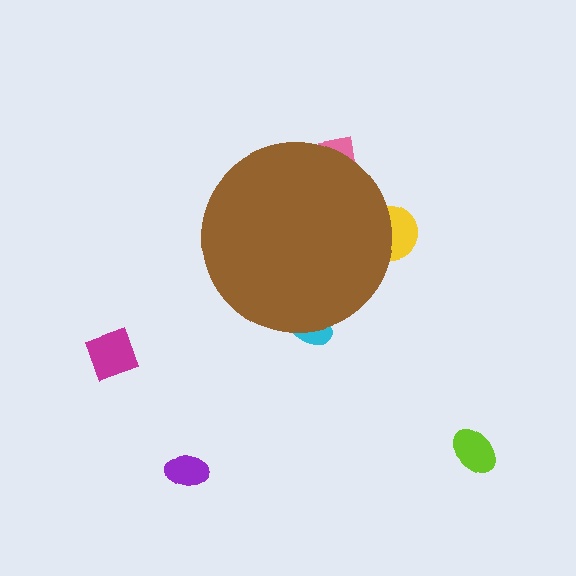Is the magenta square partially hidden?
No, the magenta square is fully visible.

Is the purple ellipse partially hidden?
No, the purple ellipse is fully visible.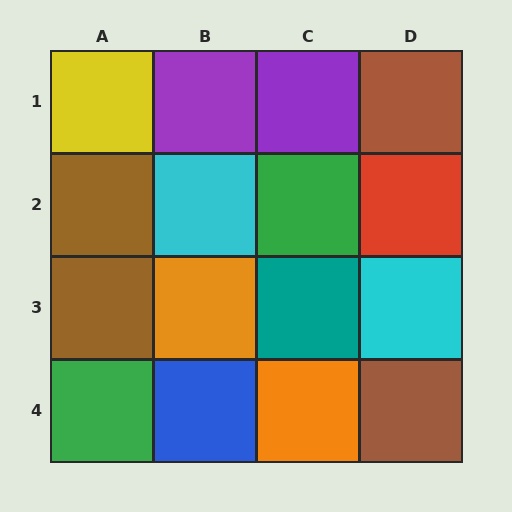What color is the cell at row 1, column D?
Brown.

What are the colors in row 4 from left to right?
Green, blue, orange, brown.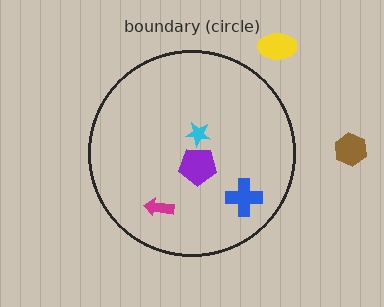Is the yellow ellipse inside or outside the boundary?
Outside.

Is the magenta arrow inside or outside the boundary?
Inside.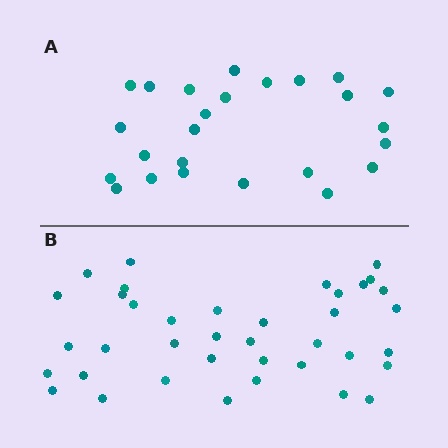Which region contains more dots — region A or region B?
Region B (the bottom region) has more dots.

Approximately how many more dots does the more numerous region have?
Region B has approximately 15 more dots than region A.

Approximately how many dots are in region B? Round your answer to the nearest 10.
About 40 dots. (The exact count is 38, which rounds to 40.)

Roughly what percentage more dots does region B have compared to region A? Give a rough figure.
About 50% more.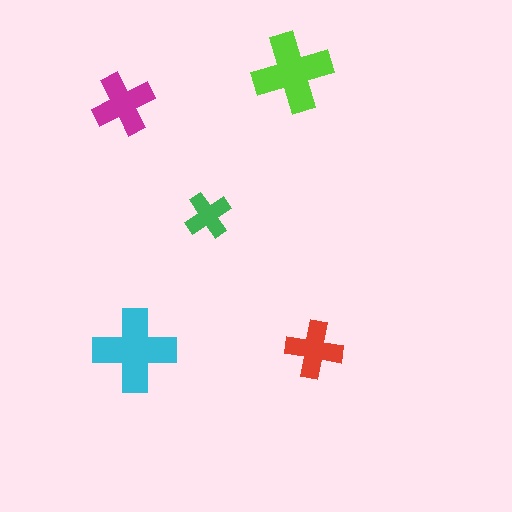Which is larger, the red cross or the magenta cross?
The magenta one.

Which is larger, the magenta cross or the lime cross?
The lime one.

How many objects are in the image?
There are 5 objects in the image.